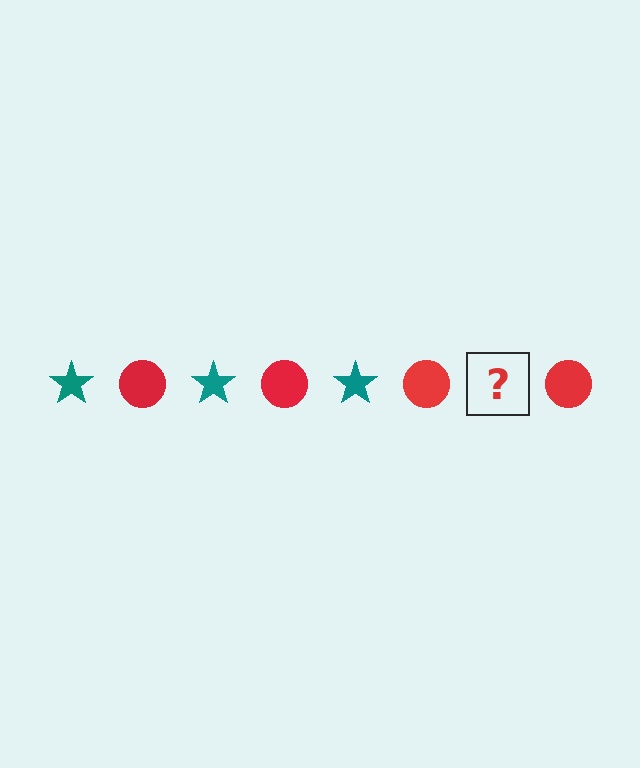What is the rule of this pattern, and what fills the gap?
The rule is that the pattern alternates between teal star and red circle. The gap should be filled with a teal star.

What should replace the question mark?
The question mark should be replaced with a teal star.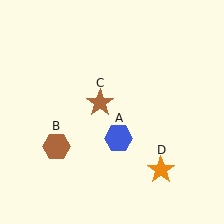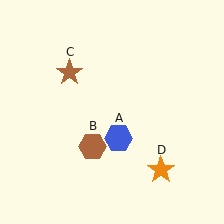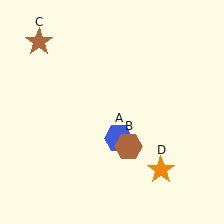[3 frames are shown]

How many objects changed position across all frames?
2 objects changed position: brown hexagon (object B), brown star (object C).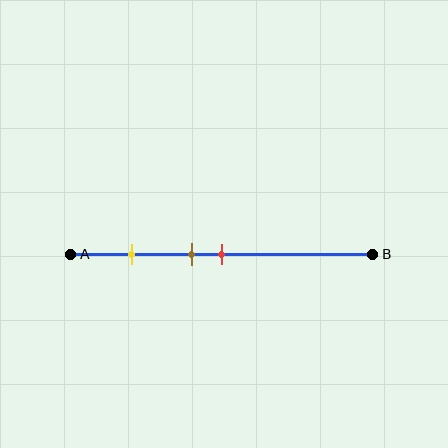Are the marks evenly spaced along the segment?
No, the marks are not evenly spaced.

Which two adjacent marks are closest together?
The brown and red marks are the closest adjacent pair.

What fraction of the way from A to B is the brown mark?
The brown mark is approximately 40% (0.4) of the way from A to B.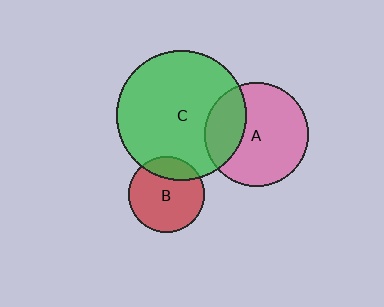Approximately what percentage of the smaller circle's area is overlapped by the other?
Approximately 30%.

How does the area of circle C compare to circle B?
Approximately 3.0 times.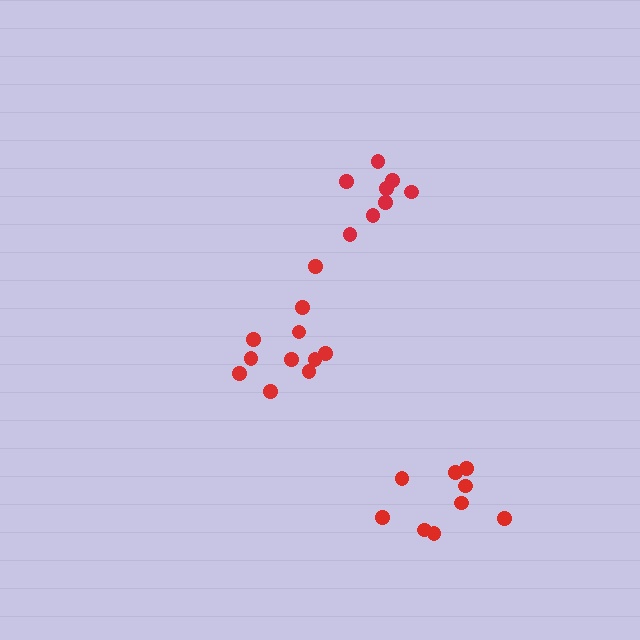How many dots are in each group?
Group 1: 9 dots, Group 2: 11 dots, Group 3: 8 dots (28 total).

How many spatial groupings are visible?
There are 3 spatial groupings.